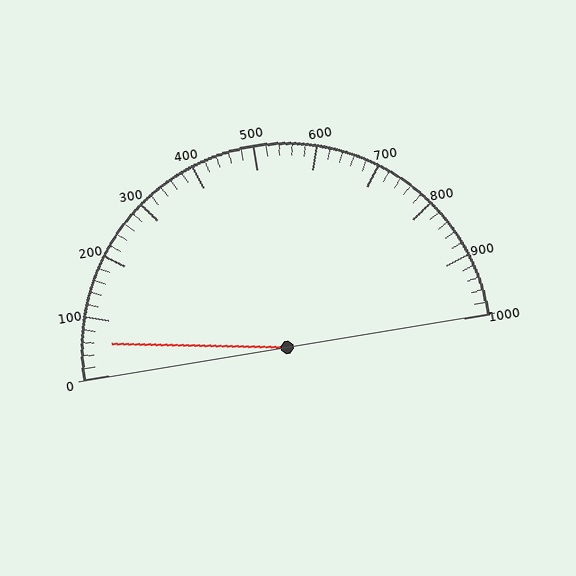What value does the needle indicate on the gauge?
The needle indicates approximately 60.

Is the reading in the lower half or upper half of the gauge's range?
The reading is in the lower half of the range (0 to 1000).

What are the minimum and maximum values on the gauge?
The gauge ranges from 0 to 1000.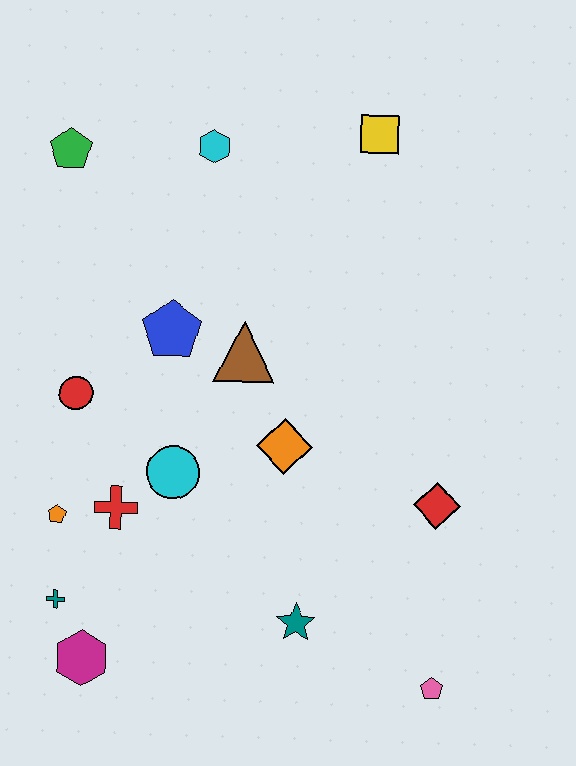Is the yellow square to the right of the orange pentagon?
Yes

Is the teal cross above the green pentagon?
No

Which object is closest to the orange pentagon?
The red cross is closest to the orange pentagon.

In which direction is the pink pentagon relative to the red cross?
The pink pentagon is to the right of the red cross.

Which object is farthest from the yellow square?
The magenta hexagon is farthest from the yellow square.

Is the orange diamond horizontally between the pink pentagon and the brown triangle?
Yes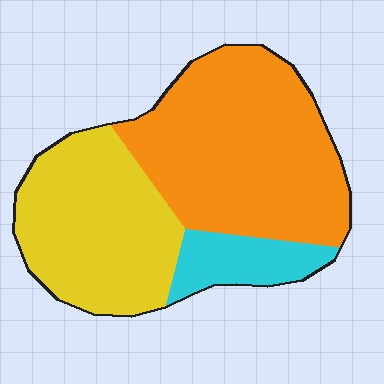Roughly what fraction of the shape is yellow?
Yellow covers 37% of the shape.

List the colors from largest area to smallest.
From largest to smallest: orange, yellow, cyan.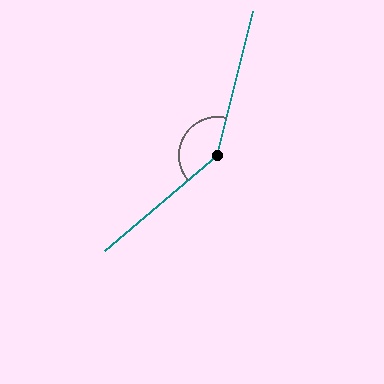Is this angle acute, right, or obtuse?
It is obtuse.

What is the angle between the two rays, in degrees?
Approximately 145 degrees.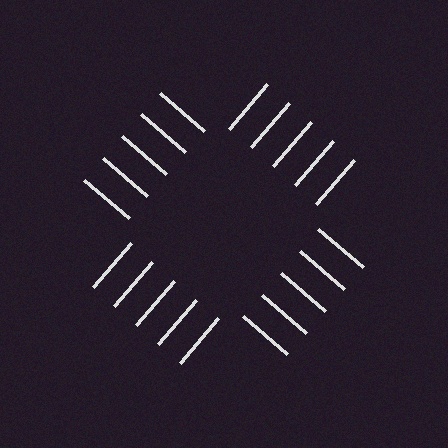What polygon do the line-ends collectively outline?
An illusory square — the line segments terminate on its edges but no continuous stroke is drawn.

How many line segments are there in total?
20 — 5 along each of the 4 edges.